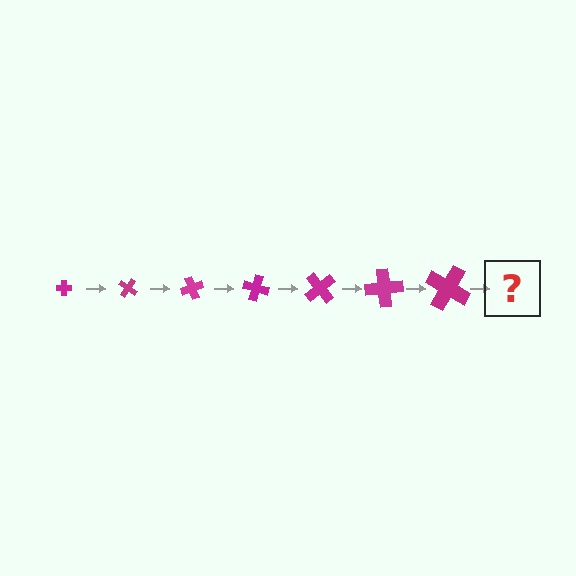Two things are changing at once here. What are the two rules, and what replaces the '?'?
The two rules are that the cross grows larger each step and it rotates 35 degrees each step. The '?' should be a cross, larger than the previous one and rotated 245 degrees from the start.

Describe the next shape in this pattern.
It should be a cross, larger than the previous one and rotated 245 degrees from the start.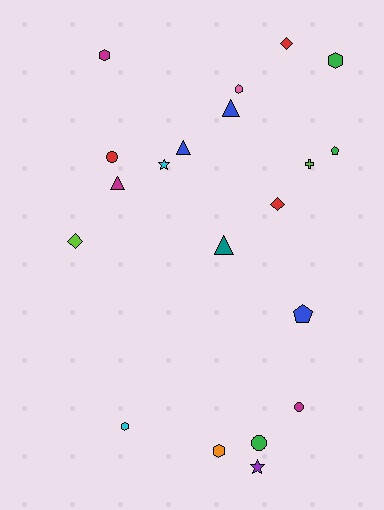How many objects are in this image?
There are 20 objects.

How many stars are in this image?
There are 2 stars.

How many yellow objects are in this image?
There are no yellow objects.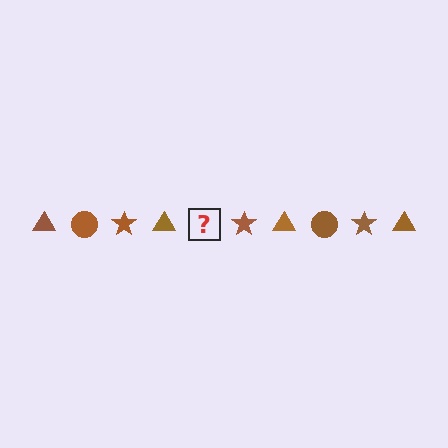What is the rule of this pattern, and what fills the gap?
The rule is that the pattern cycles through triangle, circle, star shapes in brown. The gap should be filled with a brown circle.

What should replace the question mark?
The question mark should be replaced with a brown circle.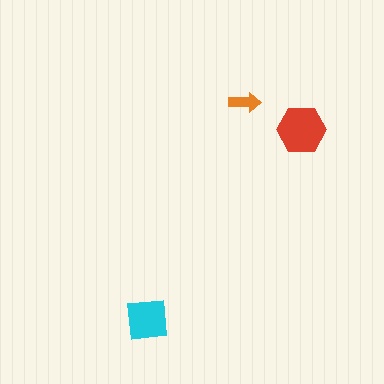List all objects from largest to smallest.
The red hexagon, the cyan square, the orange arrow.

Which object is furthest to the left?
The cyan square is leftmost.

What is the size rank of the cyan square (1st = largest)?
2nd.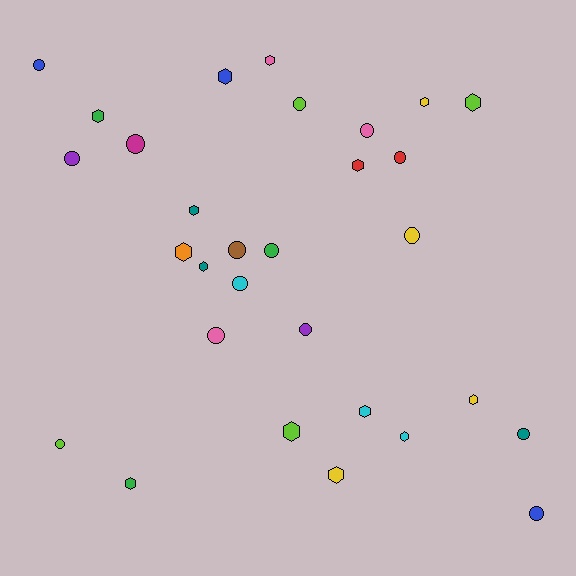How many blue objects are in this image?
There are 3 blue objects.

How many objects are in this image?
There are 30 objects.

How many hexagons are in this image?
There are 15 hexagons.